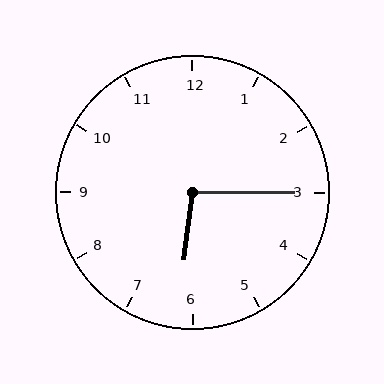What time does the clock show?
6:15.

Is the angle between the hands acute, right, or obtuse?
It is obtuse.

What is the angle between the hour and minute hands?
Approximately 98 degrees.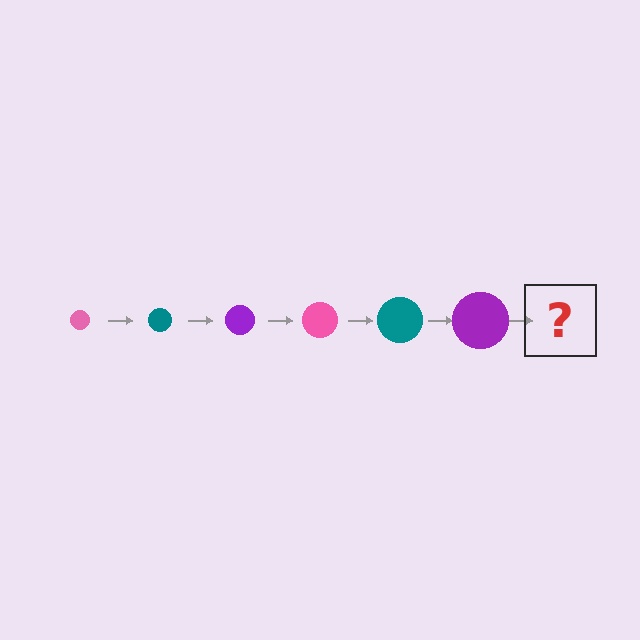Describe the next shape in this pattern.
It should be a pink circle, larger than the previous one.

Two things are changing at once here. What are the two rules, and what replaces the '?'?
The two rules are that the circle grows larger each step and the color cycles through pink, teal, and purple. The '?' should be a pink circle, larger than the previous one.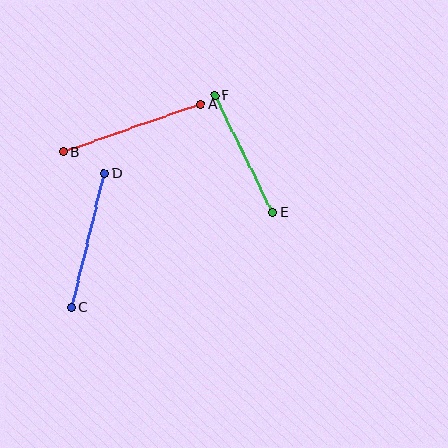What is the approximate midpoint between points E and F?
The midpoint is at approximately (244, 154) pixels.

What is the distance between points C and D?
The distance is approximately 138 pixels.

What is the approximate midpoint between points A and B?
The midpoint is at approximately (132, 128) pixels.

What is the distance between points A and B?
The distance is approximately 145 pixels.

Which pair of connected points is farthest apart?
Points A and B are farthest apart.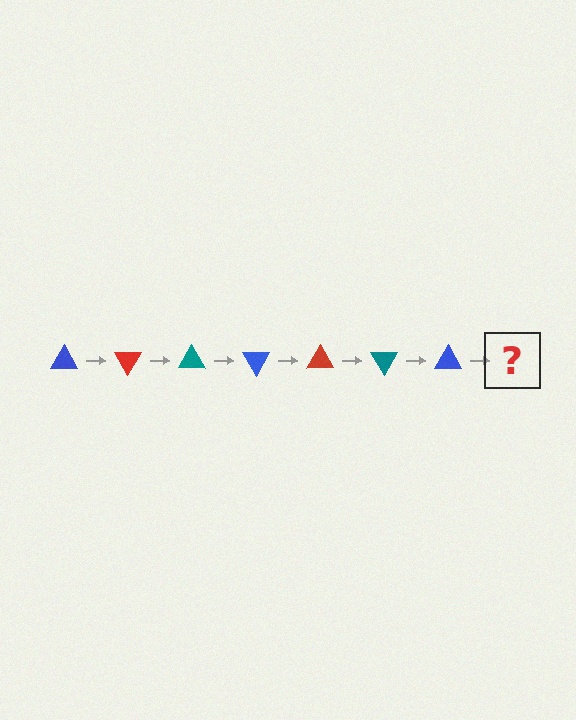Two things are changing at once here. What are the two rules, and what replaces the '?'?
The two rules are that it rotates 60 degrees each step and the color cycles through blue, red, and teal. The '?' should be a red triangle, rotated 420 degrees from the start.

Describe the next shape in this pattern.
It should be a red triangle, rotated 420 degrees from the start.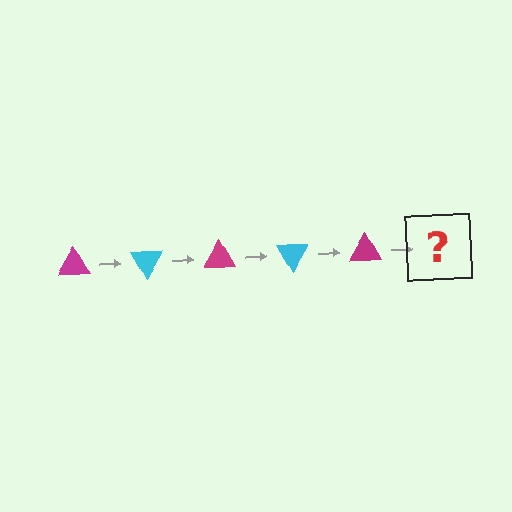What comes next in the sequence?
The next element should be a cyan triangle, rotated 300 degrees from the start.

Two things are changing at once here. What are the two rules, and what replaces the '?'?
The two rules are that it rotates 60 degrees each step and the color cycles through magenta and cyan. The '?' should be a cyan triangle, rotated 300 degrees from the start.